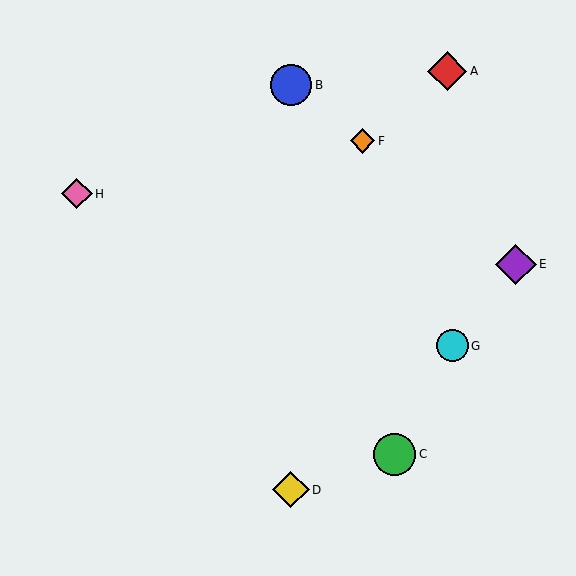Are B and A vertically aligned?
No, B is at x≈291 and A is at x≈447.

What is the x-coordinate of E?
Object E is at x≈516.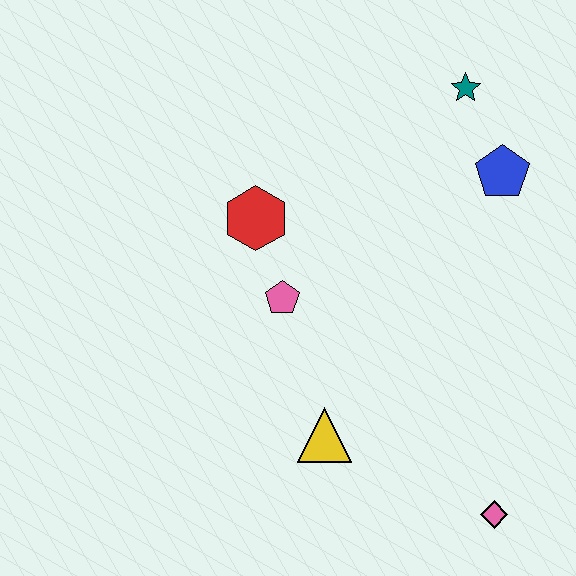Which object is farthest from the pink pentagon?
The pink diamond is farthest from the pink pentagon.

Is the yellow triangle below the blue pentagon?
Yes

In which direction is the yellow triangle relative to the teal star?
The yellow triangle is below the teal star.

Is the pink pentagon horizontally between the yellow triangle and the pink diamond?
No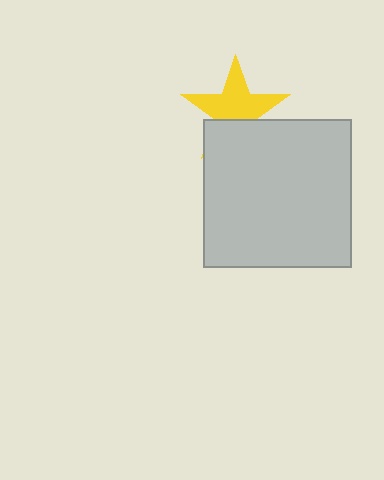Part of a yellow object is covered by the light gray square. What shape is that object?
It is a star.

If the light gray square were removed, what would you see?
You would see the complete yellow star.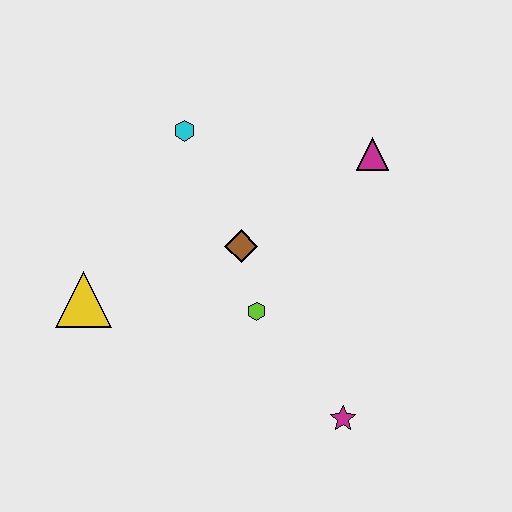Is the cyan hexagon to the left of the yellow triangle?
No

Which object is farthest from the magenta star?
The cyan hexagon is farthest from the magenta star.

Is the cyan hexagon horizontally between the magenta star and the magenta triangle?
No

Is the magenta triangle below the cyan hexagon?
Yes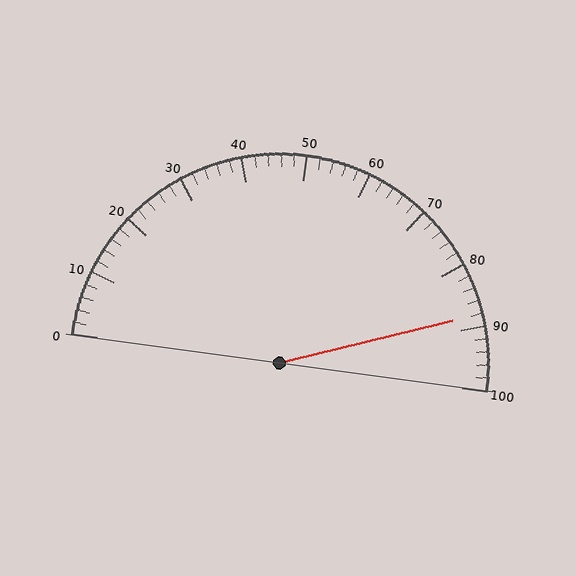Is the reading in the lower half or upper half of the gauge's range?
The reading is in the upper half of the range (0 to 100).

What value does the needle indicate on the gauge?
The needle indicates approximately 88.